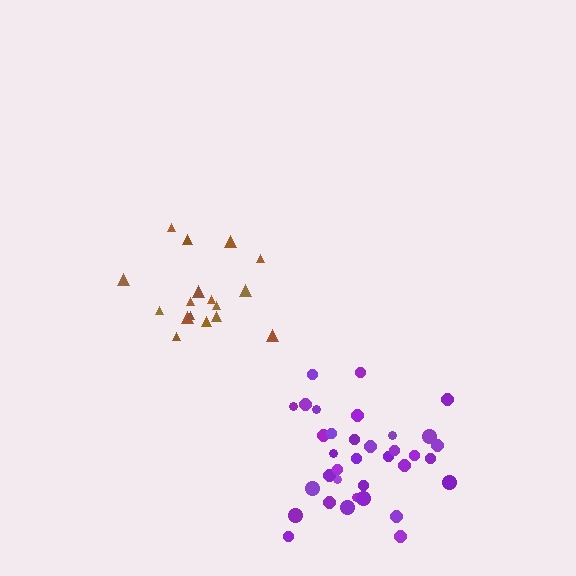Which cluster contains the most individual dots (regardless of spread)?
Purple (35).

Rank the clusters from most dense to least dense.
purple, brown.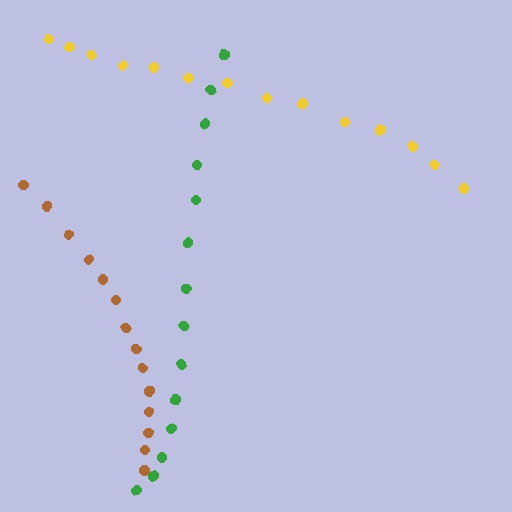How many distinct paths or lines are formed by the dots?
There are 3 distinct paths.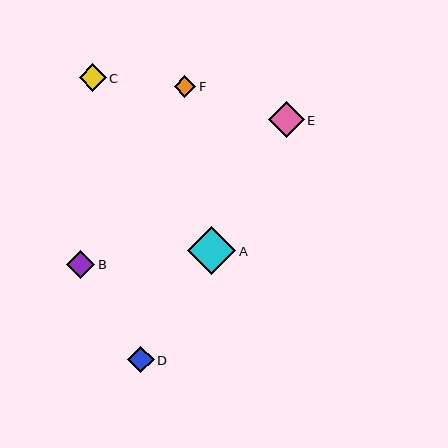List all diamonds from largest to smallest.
From largest to smallest: A, E, B, C, D, F.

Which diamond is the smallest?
Diamond F is the smallest with a size of approximately 22 pixels.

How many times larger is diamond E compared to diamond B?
Diamond E is approximately 1.3 times the size of diamond B.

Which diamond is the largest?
Diamond A is the largest with a size of approximately 48 pixels.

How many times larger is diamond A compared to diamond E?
Diamond A is approximately 1.4 times the size of diamond E.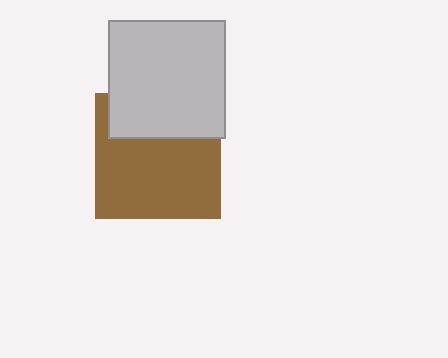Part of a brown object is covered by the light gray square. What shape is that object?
It is a square.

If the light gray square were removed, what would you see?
You would see the complete brown square.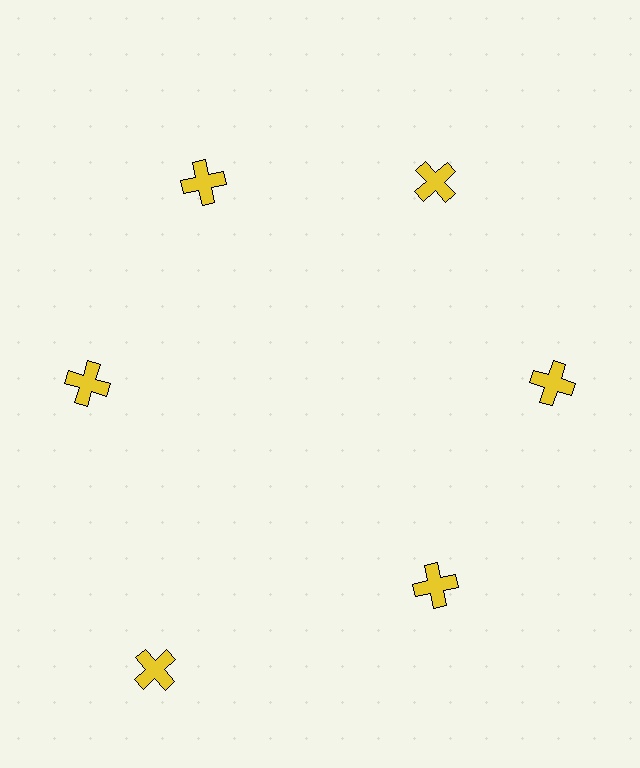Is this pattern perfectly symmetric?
No. The 6 yellow crosses are arranged in a ring, but one element near the 7 o'clock position is pushed outward from the center, breaking the 6-fold rotational symmetry.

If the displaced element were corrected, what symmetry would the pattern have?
It would have 6-fold rotational symmetry — the pattern would map onto itself every 60 degrees.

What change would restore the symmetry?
The symmetry would be restored by moving it inward, back onto the ring so that all 6 crosses sit at equal angles and equal distance from the center.